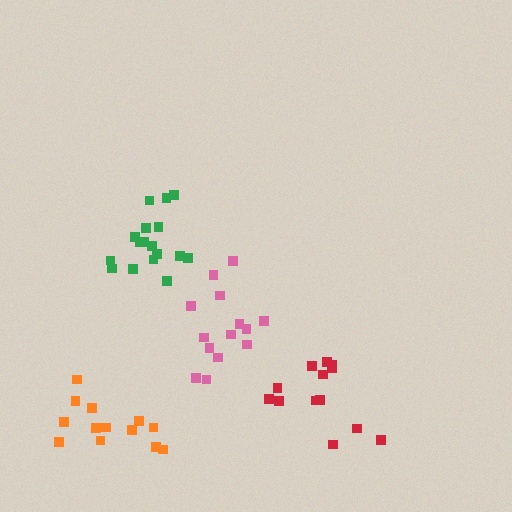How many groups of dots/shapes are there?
There are 4 groups.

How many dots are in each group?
Group 1: 13 dots, Group 2: 13 dots, Group 3: 17 dots, Group 4: 14 dots (57 total).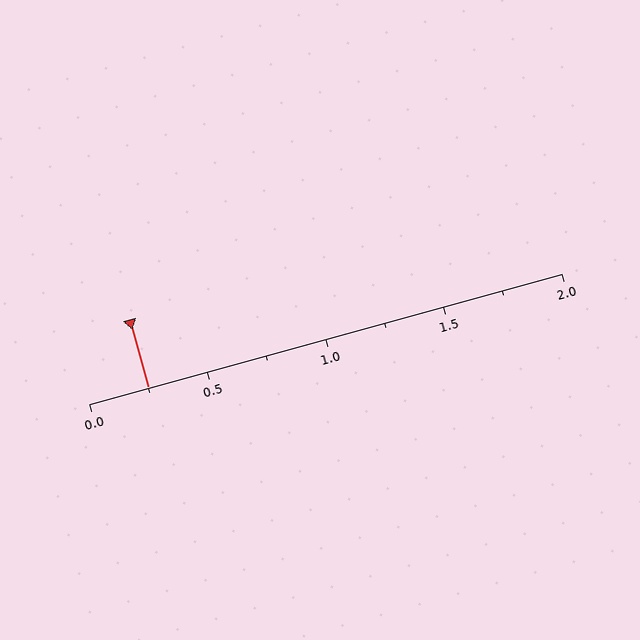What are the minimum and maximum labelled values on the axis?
The axis runs from 0.0 to 2.0.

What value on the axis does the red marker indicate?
The marker indicates approximately 0.25.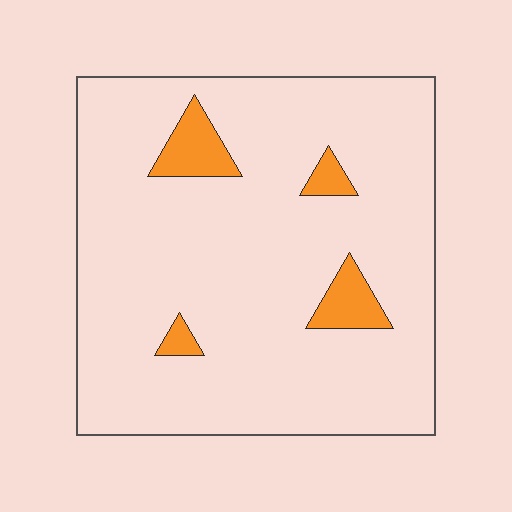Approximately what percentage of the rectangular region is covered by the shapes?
Approximately 10%.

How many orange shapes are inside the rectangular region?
4.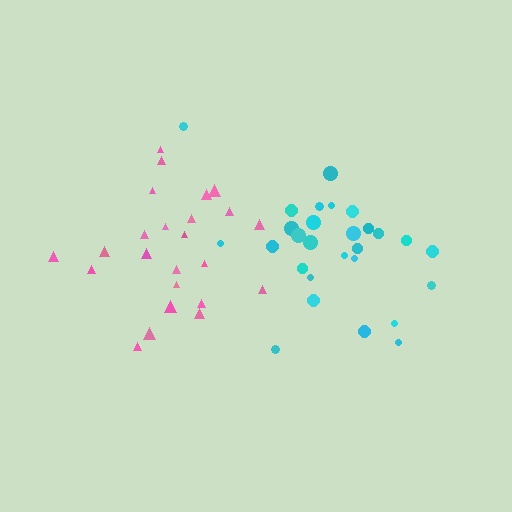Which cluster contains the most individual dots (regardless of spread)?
Cyan (28).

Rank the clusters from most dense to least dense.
cyan, pink.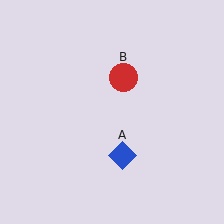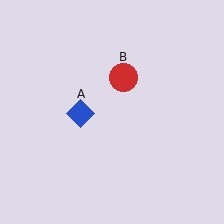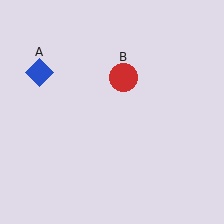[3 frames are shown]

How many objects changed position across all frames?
1 object changed position: blue diamond (object A).